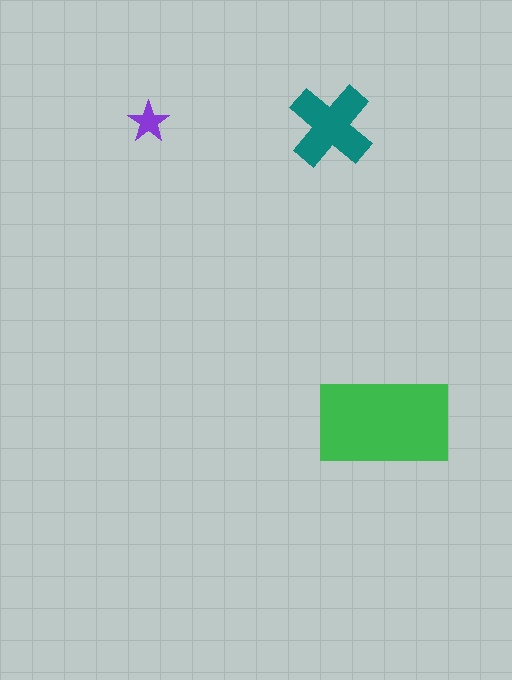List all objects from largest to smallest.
The green rectangle, the teal cross, the purple star.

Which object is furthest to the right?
The green rectangle is rightmost.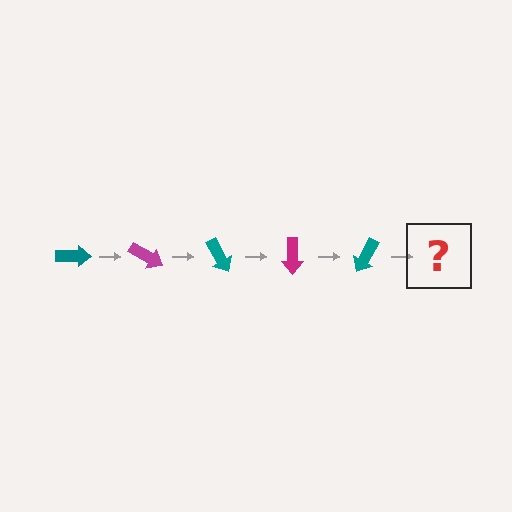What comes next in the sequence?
The next element should be a magenta arrow, rotated 150 degrees from the start.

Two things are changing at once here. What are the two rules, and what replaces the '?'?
The two rules are that it rotates 30 degrees each step and the color cycles through teal and magenta. The '?' should be a magenta arrow, rotated 150 degrees from the start.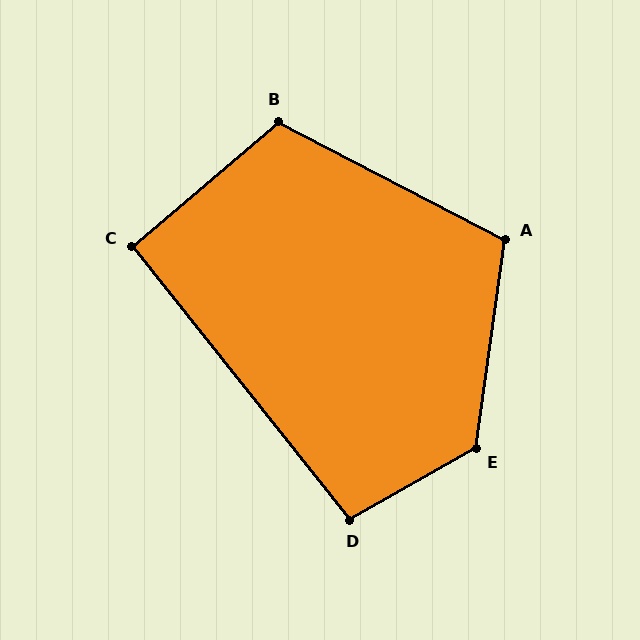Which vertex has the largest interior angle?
E, at approximately 127 degrees.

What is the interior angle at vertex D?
Approximately 99 degrees (obtuse).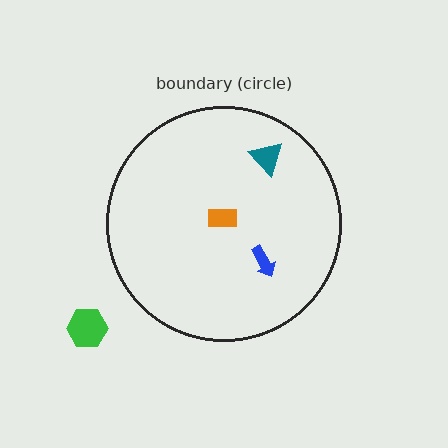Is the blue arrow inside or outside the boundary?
Inside.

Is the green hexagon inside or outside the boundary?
Outside.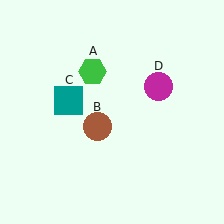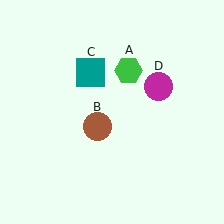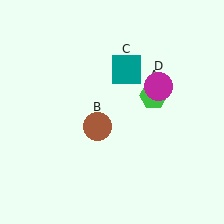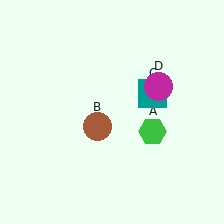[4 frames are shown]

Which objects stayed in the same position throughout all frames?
Brown circle (object B) and magenta circle (object D) remained stationary.